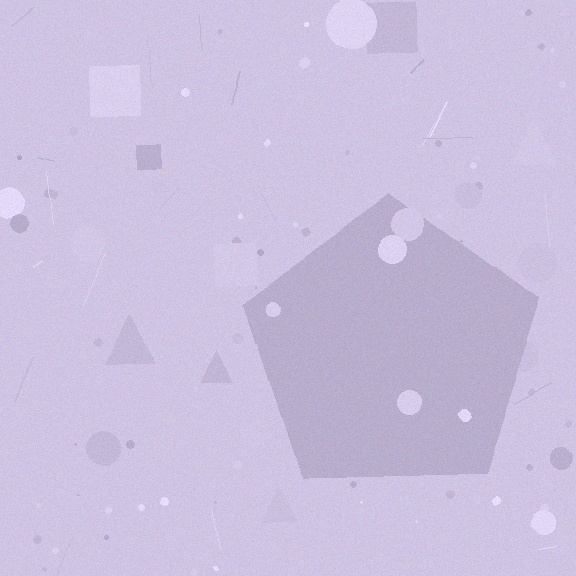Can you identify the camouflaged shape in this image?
The camouflaged shape is a pentagon.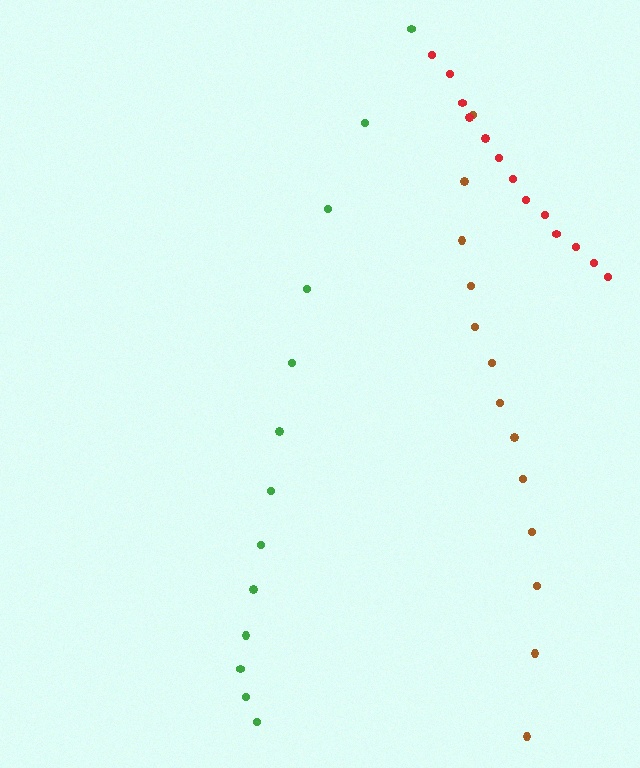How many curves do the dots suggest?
There are 3 distinct paths.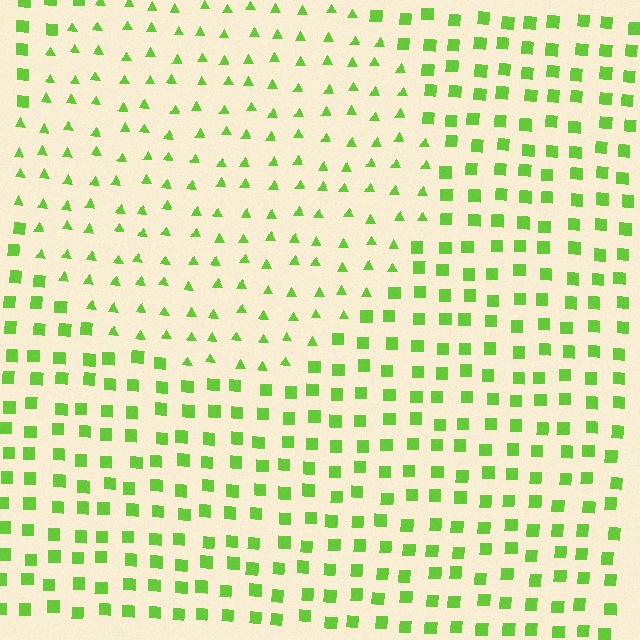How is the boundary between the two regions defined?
The boundary is defined by a change in element shape: triangles inside vs. squares outside. All elements share the same color and spacing.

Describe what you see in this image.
The image is filled with small lime elements arranged in a uniform grid. A circle-shaped region contains triangles, while the surrounding area contains squares. The boundary is defined purely by the change in element shape.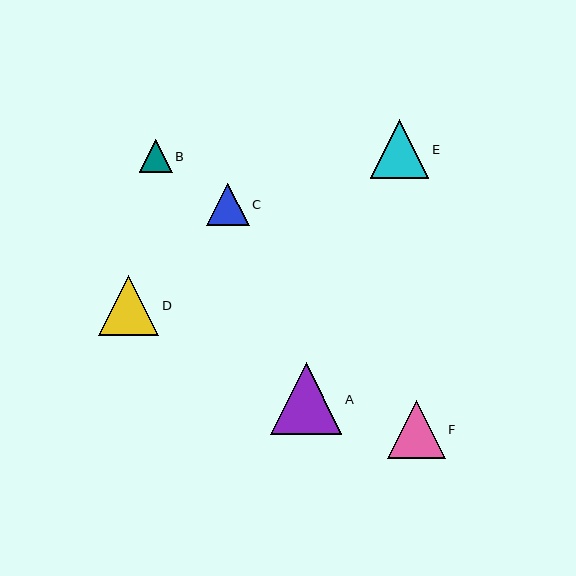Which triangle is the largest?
Triangle A is the largest with a size of approximately 72 pixels.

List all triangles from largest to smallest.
From largest to smallest: A, D, E, F, C, B.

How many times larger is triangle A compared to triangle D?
Triangle A is approximately 1.2 times the size of triangle D.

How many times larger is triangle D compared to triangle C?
Triangle D is approximately 1.4 times the size of triangle C.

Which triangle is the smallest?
Triangle B is the smallest with a size of approximately 33 pixels.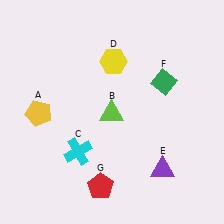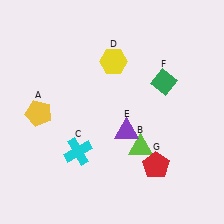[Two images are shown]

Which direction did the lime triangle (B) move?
The lime triangle (B) moved down.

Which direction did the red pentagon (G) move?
The red pentagon (G) moved right.